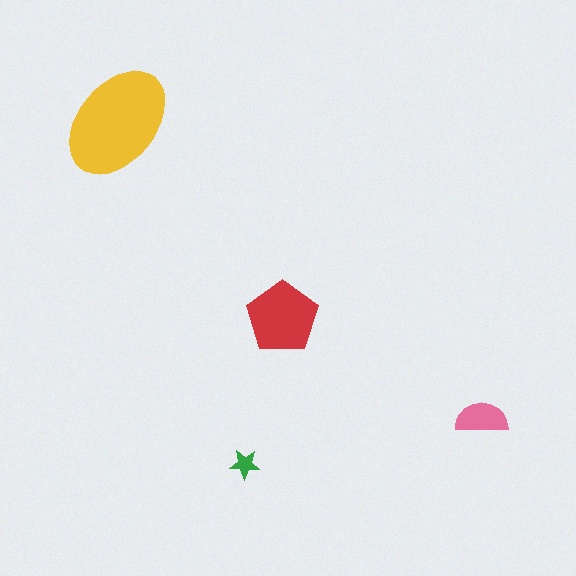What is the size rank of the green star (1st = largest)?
4th.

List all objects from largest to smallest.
The yellow ellipse, the red pentagon, the pink semicircle, the green star.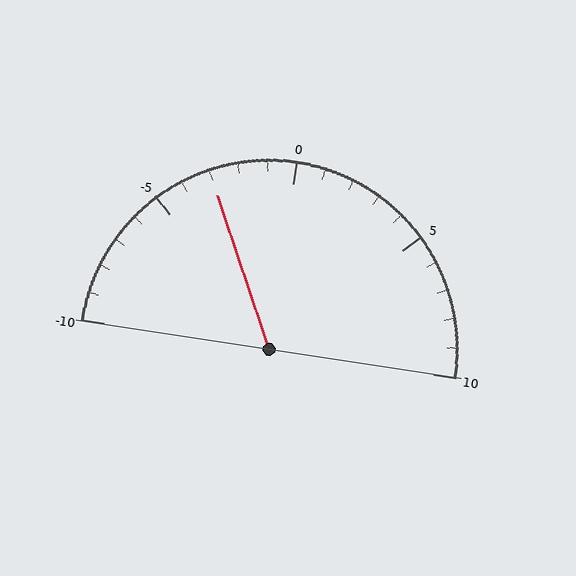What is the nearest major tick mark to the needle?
The nearest major tick mark is -5.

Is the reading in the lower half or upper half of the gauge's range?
The reading is in the lower half of the range (-10 to 10).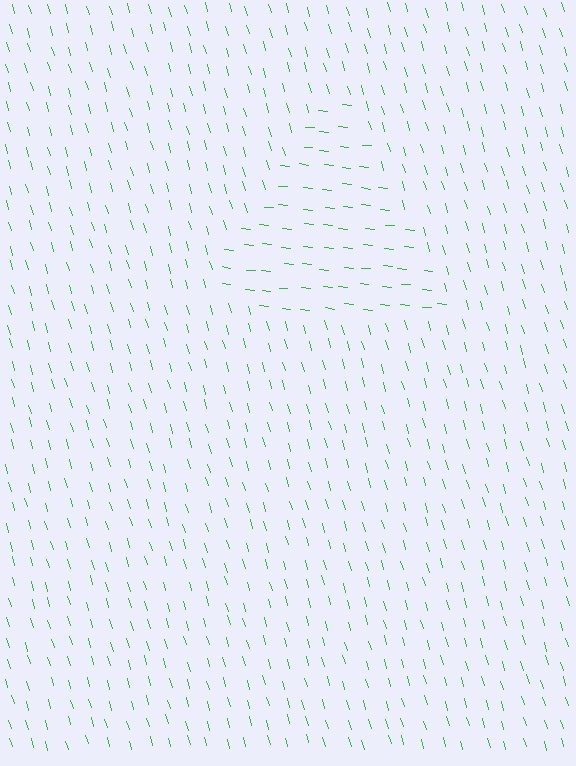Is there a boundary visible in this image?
Yes, there is a texture boundary formed by a change in line orientation.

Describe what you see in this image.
The image is filled with small green line segments. A triangle region in the image has lines oriented differently from the surrounding lines, creating a visible texture boundary.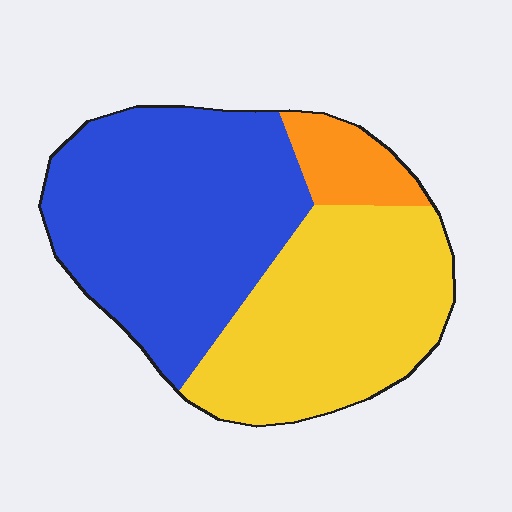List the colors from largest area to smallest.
From largest to smallest: blue, yellow, orange.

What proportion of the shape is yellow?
Yellow takes up between a quarter and a half of the shape.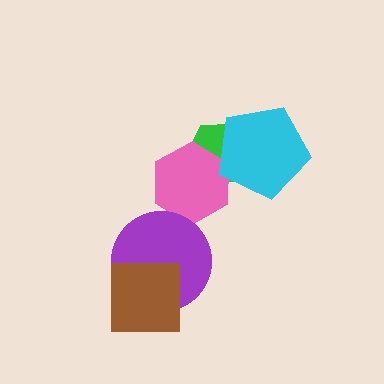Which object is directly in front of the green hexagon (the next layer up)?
The pink hexagon is directly in front of the green hexagon.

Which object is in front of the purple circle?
The brown square is in front of the purple circle.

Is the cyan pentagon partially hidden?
No, no other shape covers it.